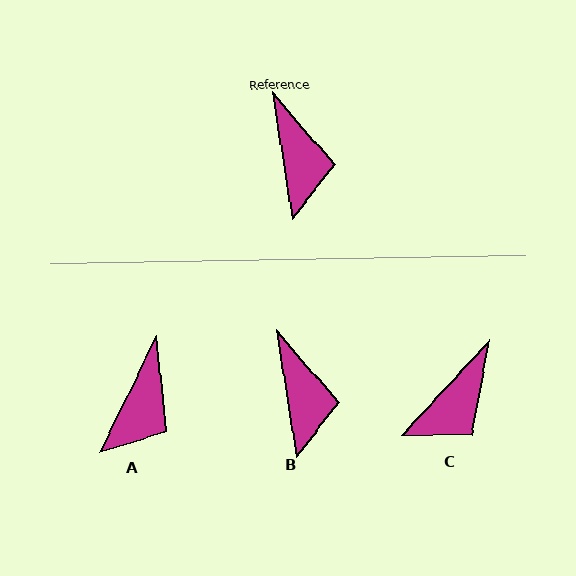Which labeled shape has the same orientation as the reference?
B.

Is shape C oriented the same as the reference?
No, it is off by about 52 degrees.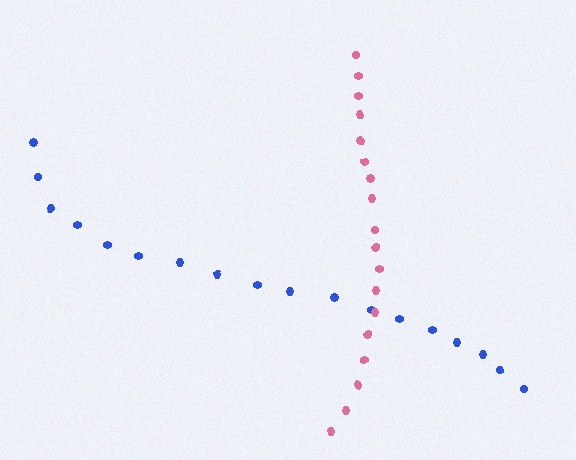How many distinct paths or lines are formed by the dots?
There are 2 distinct paths.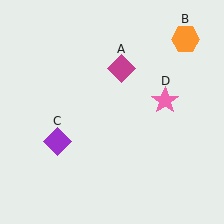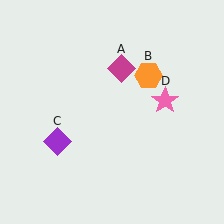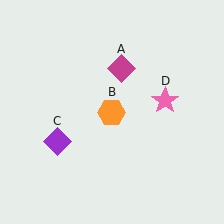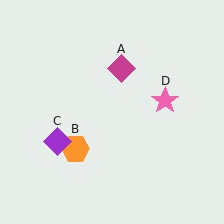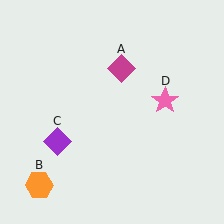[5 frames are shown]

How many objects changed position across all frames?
1 object changed position: orange hexagon (object B).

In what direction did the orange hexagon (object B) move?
The orange hexagon (object B) moved down and to the left.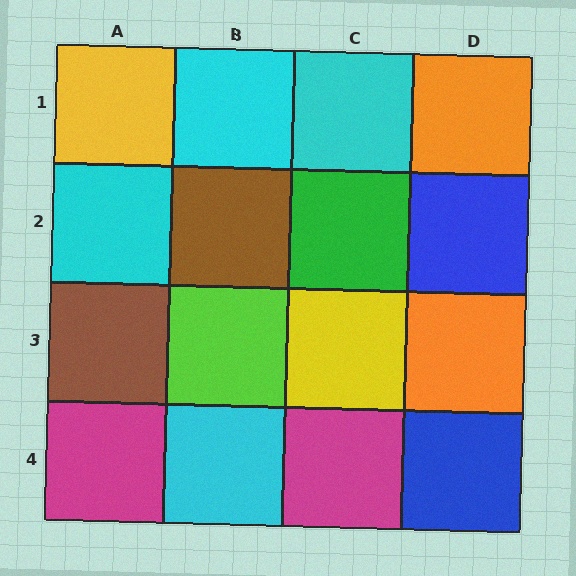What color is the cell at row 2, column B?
Brown.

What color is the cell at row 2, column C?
Green.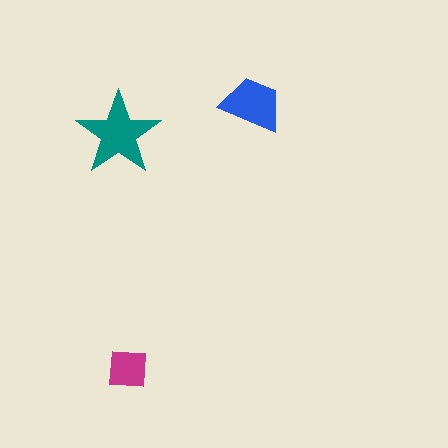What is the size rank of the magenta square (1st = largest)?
3rd.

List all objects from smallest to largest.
The magenta square, the blue trapezoid, the teal star.